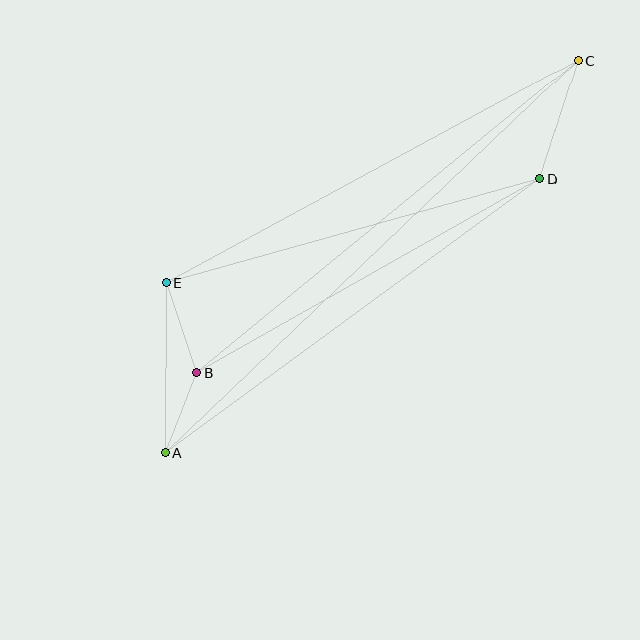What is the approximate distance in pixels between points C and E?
The distance between C and E is approximately 467 pixels.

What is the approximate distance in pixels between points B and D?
The distance between B and D is approximately 394 pixels.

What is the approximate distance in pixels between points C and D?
The distance between C and D is approximately 125 pixels.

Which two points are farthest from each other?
Points A and C are farthest from each other.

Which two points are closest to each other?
Points A and B are closest to each other.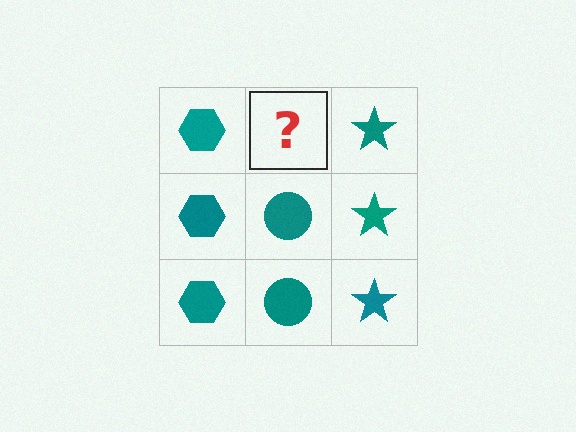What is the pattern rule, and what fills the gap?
The rule is that each column has a consistent shape. The gap should be filled with a teal circle.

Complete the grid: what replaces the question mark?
The question mark should be replaced with a teal circle.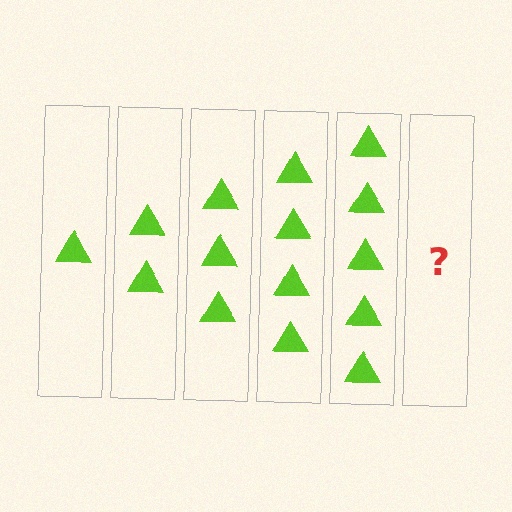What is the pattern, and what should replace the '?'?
The pattern is that each step adds one more triangle. The '?' should be 6 triangles.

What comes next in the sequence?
The next element should be 6 triangles.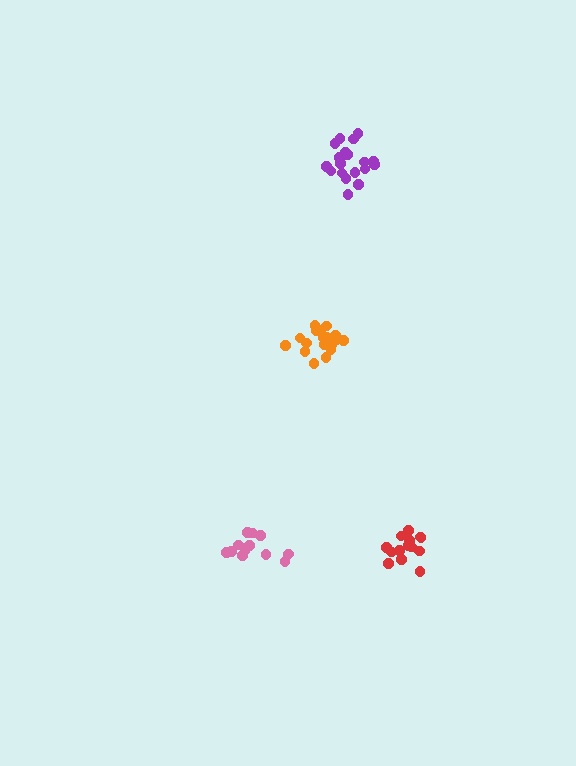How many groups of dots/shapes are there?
There are 4 groups.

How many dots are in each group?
Group 1: 19 dots, Group 2: 19 dots, Group 3: 14 dots, Group 4: 13 dots (65 total).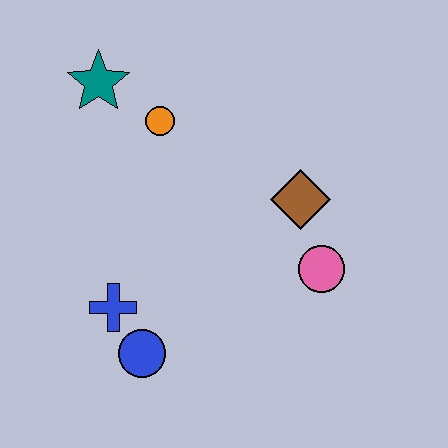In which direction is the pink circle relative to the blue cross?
The pink circle is to the right of the blue cross.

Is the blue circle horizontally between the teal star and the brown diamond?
Yes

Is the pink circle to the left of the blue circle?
No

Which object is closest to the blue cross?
The blue circle is closest to the blue cross.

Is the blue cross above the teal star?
No